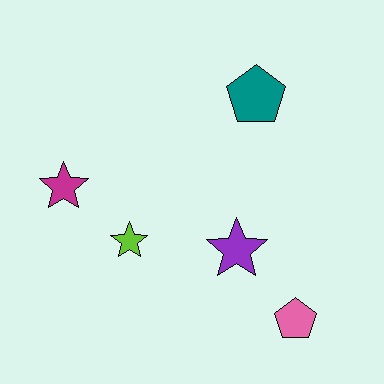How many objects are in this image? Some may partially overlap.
There are 5 objects.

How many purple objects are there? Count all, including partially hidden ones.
There is 1 purple object.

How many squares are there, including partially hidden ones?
There are no squares.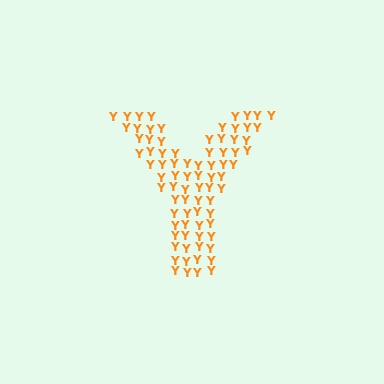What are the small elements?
The small elements are letter Y's.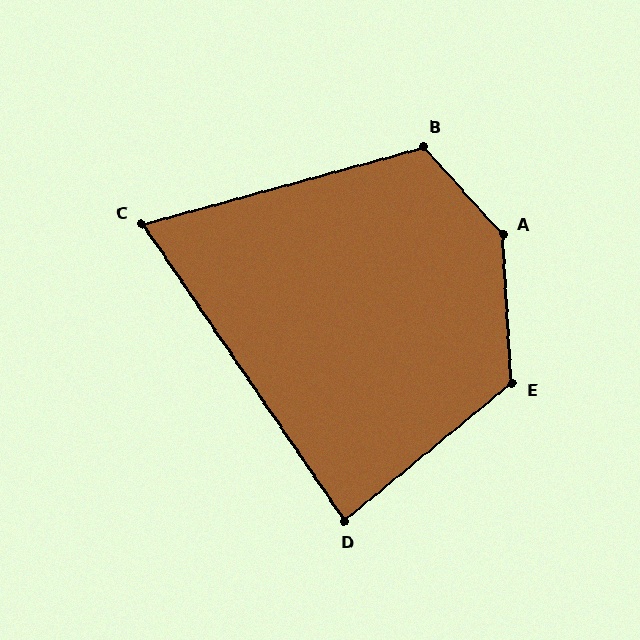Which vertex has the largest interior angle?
A, at approximately 141 degrees.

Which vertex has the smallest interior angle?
C, at approximately 71 degrees.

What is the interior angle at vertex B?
Approximately 117 degrees (obtuse).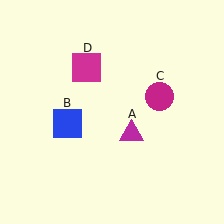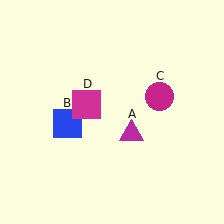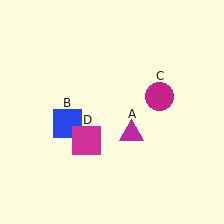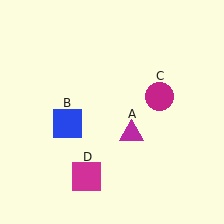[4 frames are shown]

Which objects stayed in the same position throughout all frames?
Magenta triangle (object A) and blue square (object B) and magenta circle (object C) remained stationary.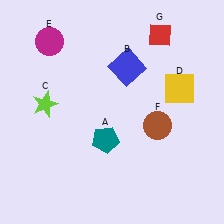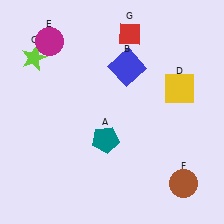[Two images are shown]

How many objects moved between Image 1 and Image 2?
3 objects moved between the two images.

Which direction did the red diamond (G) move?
The red diamond (G) moved left.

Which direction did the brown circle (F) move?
The brown circle (F) moved down.